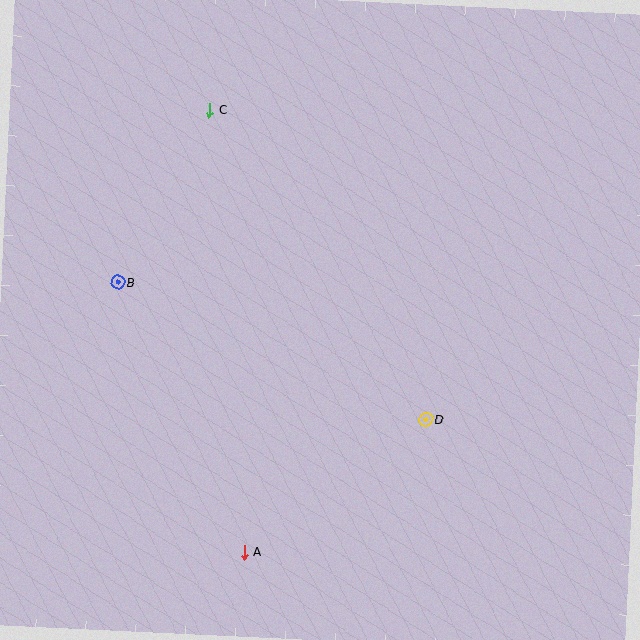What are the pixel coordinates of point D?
Point D is at (426, 419).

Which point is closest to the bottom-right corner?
Point D is closest to the bottom-right corner.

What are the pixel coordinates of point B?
Point B is at (118, 282).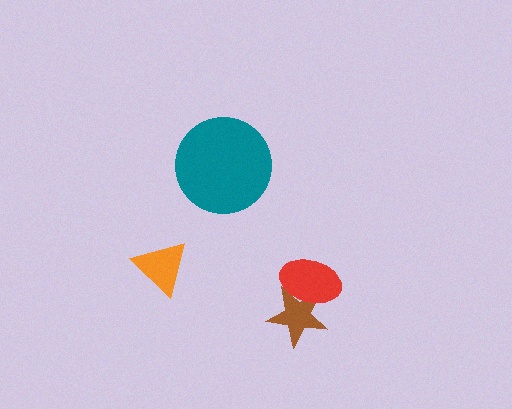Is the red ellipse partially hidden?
No, no other shape covers it.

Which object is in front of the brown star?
The red ellipse is in front of the brown star.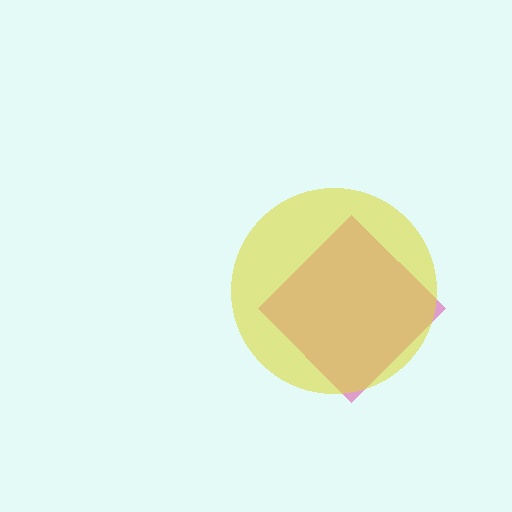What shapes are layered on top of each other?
The layered shapes are: a pink diamond, a yellow circle.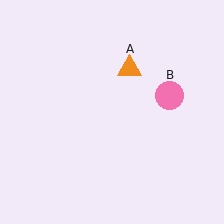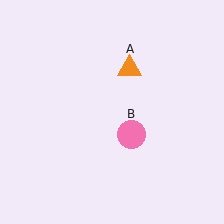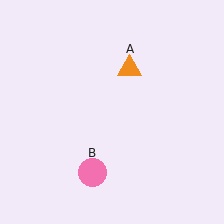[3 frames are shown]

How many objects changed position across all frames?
1 object changed position: pink circle (object B).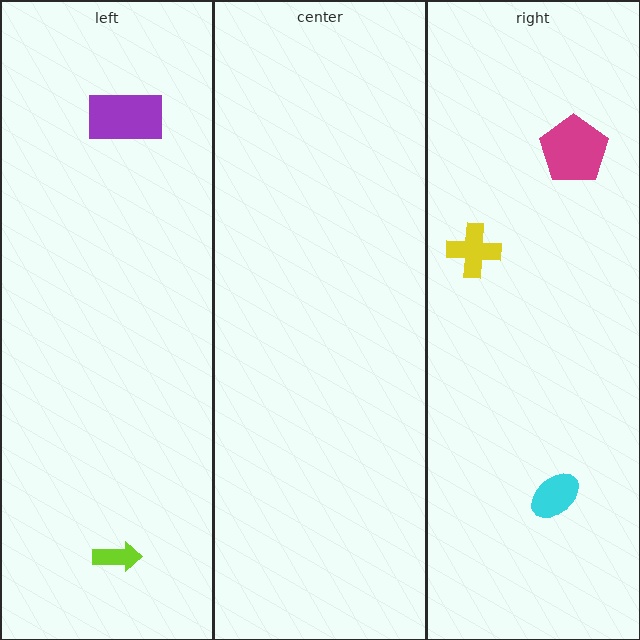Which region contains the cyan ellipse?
The right region.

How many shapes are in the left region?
2.